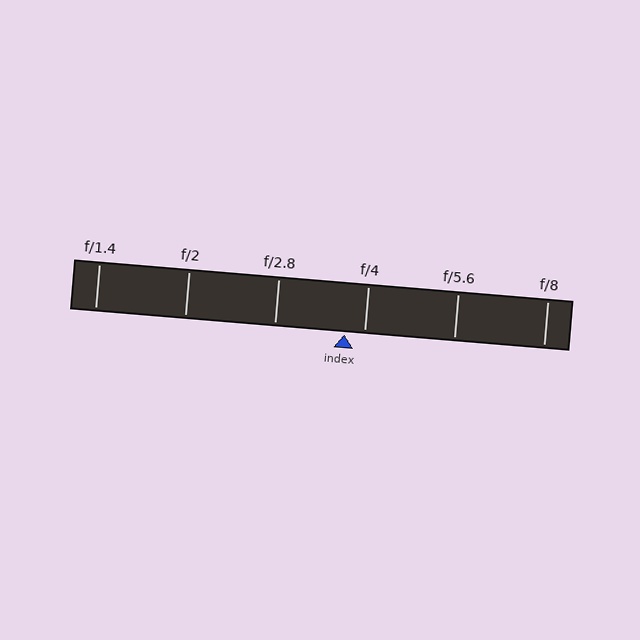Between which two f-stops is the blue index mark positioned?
The index mark is between f/2.8 and f/4.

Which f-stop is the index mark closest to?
The index mark is closest to f/4.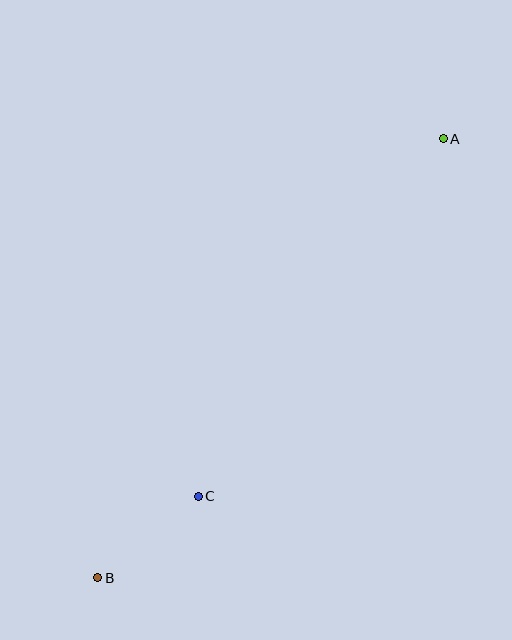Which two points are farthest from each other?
Points A and B are farthest from each other.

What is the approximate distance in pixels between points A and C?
The distance between A and C is approximately 433 pixels.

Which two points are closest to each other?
Points B and C are closest to each other.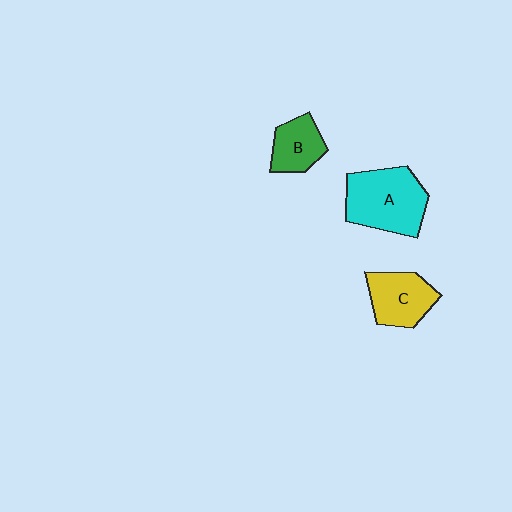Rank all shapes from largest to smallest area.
From largest to smallest: A (cyan), C (yellow), B (green).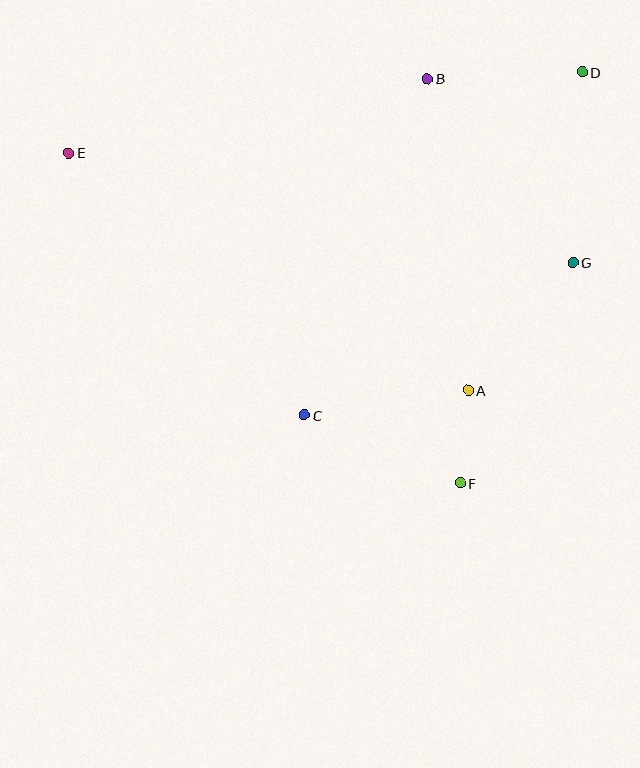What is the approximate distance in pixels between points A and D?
The distance between A and D is approximately 338 pixels.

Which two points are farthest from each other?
Points D and E are farthest from each other.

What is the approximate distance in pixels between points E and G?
The distance between E and G is approximately 516 pixels.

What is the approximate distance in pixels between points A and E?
The distance between A and E is approximately 464 pixels.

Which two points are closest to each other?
Points A and F are closest to each other.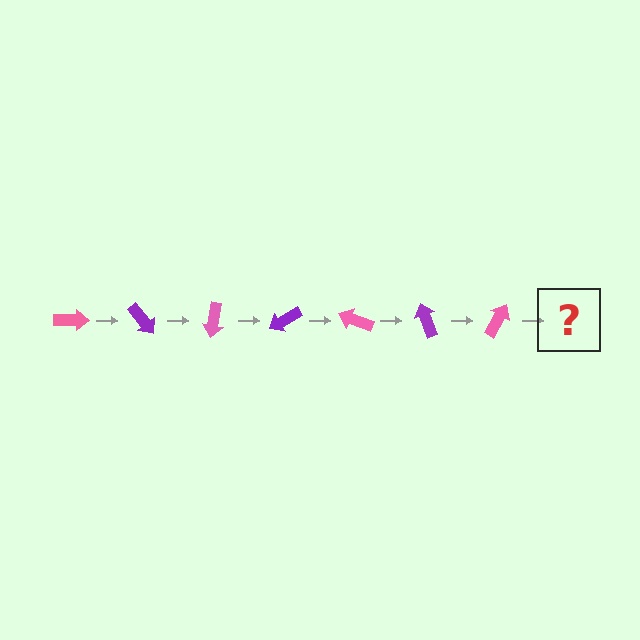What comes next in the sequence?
The next element should be a purple arrow, rotated 350 degrees from the start.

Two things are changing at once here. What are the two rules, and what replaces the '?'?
The two rules are that it rotates 50 degrees each step and the color cycles through pink and purple. The '?' should be a purple arrow, rotated 350 degrees from the start.